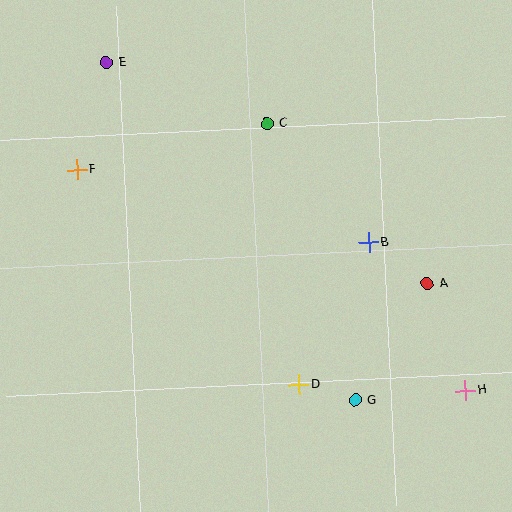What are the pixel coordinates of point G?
Point G is at (355, 400).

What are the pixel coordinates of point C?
Point C is at (267, 124).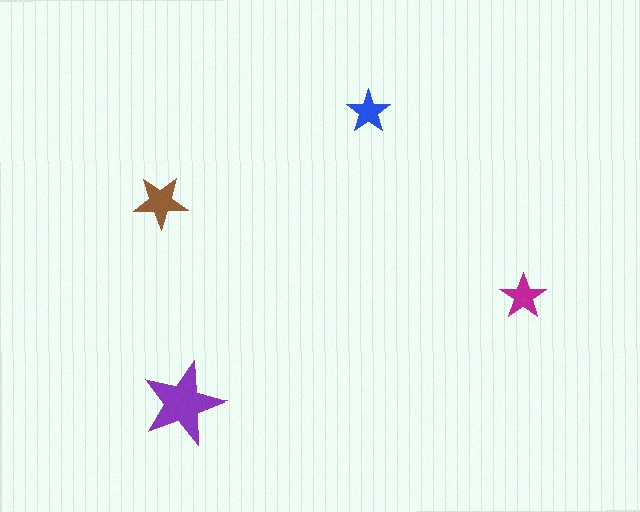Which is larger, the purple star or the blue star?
The purple one.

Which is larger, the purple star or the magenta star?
The purple one.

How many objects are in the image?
There are 4 objects in the image.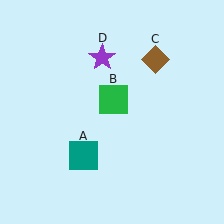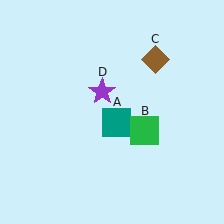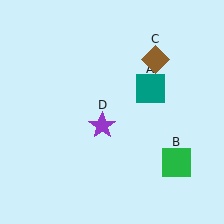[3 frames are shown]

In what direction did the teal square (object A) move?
The teal square (object A) moved up and to the right.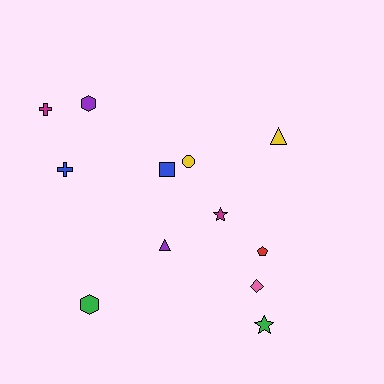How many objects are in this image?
There are 12 objects.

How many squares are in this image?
There is 1 square.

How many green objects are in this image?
There are 2 green objects.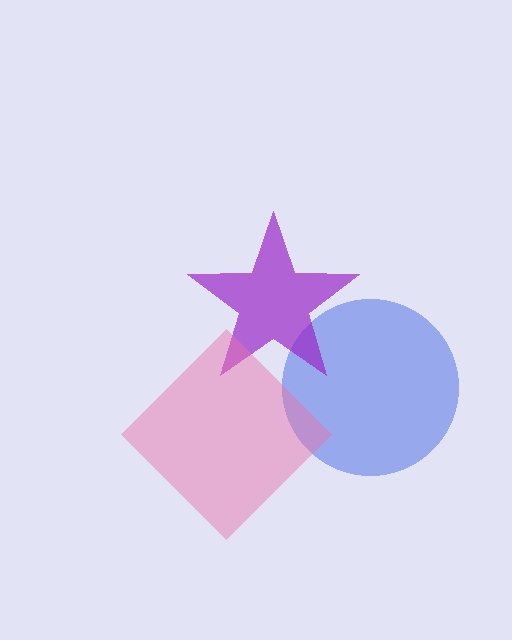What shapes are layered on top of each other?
The layered shapes are: a blue circle, a purple star, a pink diamond.